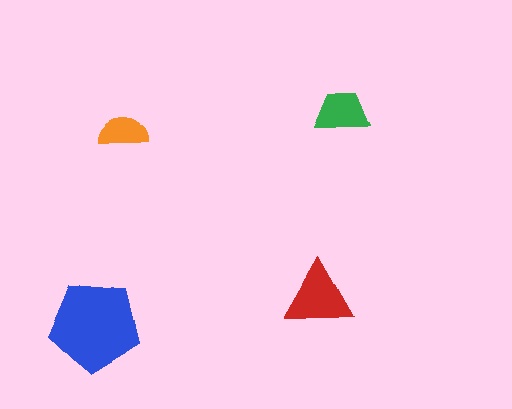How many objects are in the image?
There are 4 objects in the image.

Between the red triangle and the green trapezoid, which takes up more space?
The red triangle.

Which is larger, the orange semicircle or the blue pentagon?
The blue pentagon.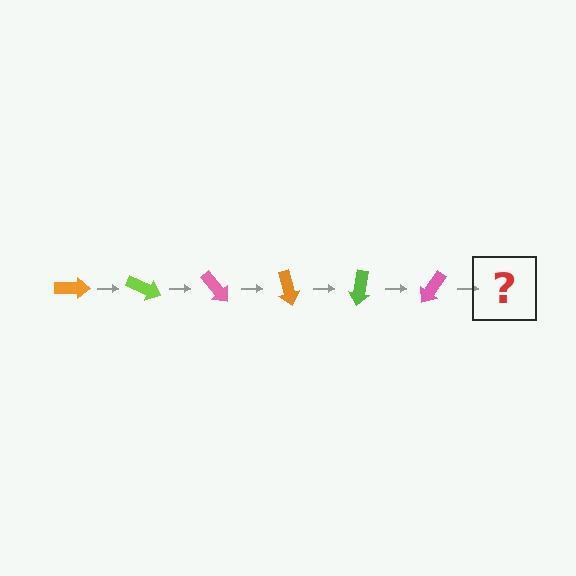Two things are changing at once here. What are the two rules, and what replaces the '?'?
The two rules are that it rotates 25 degrees each step and the color cycles through orange, lime, and pink. The '?' should be an orange arrow, rotated 150 degrees from the start.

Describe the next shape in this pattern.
It should be an orange arrow, rotated 150 degrees from the start.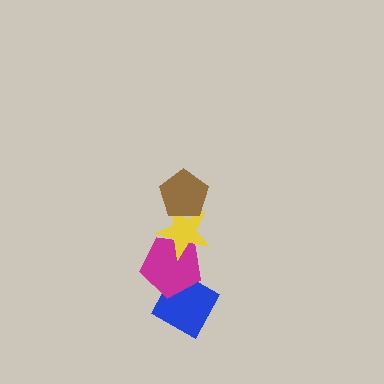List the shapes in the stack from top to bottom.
From top to bottom: the brown pentagon, the yellow star, the magenta pentagon, the blue diamond.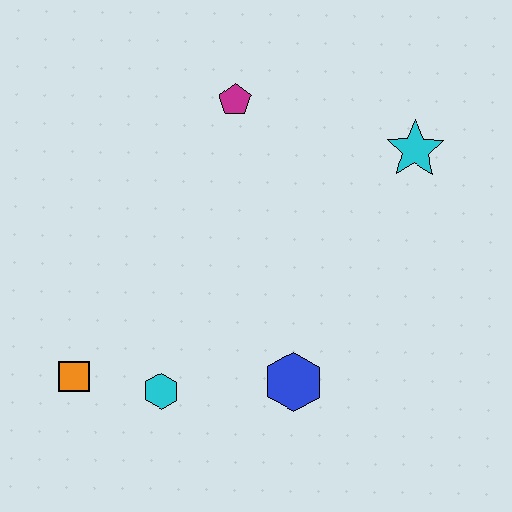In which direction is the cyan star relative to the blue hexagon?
The cyan star is above the blue hexagon.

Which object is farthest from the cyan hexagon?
The cyan star is farthest from the cyan hexagon.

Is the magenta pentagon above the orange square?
Yes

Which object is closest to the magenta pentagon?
The cyan star is closest to the magenta pentagon.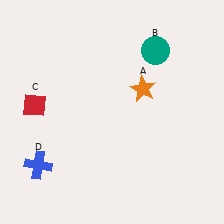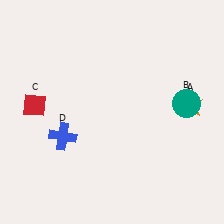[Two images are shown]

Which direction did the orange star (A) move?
The orange star (A) moved right.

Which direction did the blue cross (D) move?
The blue cross (D) moved up.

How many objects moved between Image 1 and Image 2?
3 objects moved between the two images.